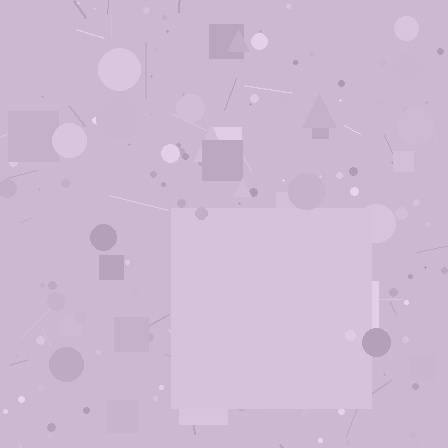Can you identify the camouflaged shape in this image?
The camouflaged shape is a square.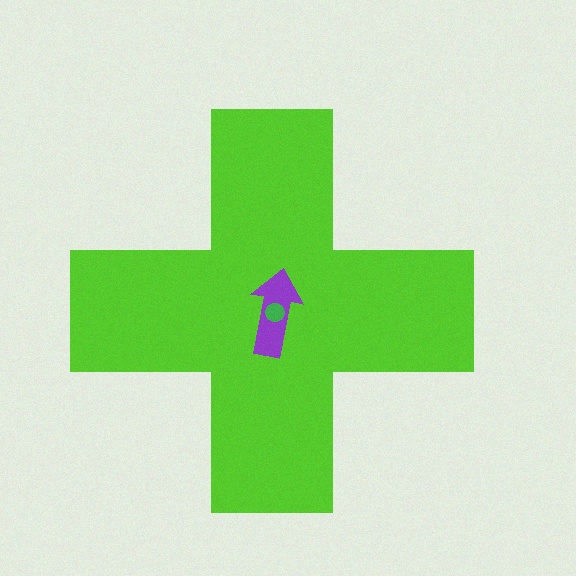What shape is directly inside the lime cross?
The purple arrow.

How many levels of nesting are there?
3.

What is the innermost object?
The green circle.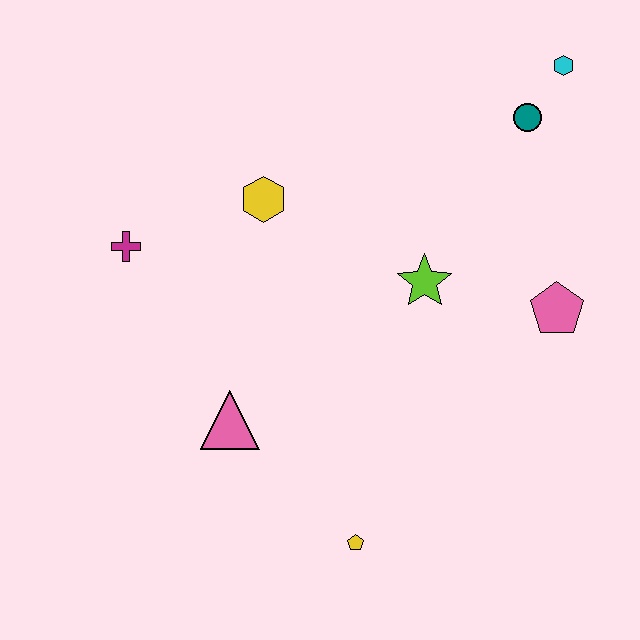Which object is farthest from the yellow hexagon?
The yellow pentagon is farthest from the yellow hexagon.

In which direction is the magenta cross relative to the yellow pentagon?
The magenta cross is above the yellow pentagon.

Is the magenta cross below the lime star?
No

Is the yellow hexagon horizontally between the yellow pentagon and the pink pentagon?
No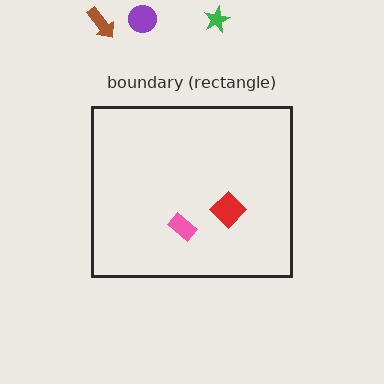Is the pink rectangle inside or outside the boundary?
Inside.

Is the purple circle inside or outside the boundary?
Outside.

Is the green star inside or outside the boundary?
Outside.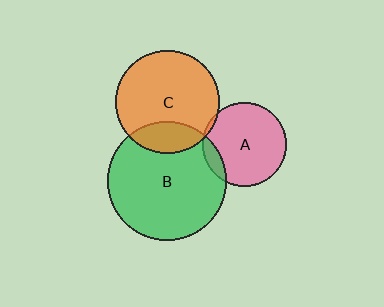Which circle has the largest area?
Circle B (green).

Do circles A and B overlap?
Yes.